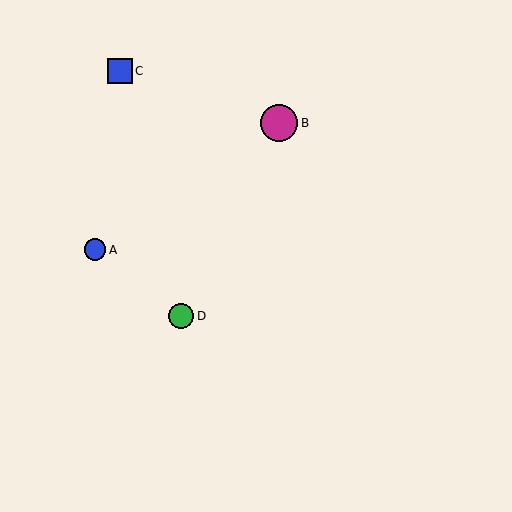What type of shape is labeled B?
Shape B is a magenta circle.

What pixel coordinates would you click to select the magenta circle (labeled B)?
Click at (279, 123) to select the magenta circle B.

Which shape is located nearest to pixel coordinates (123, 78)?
The blue square (labeled C) at (120, 71) is nearest to that location.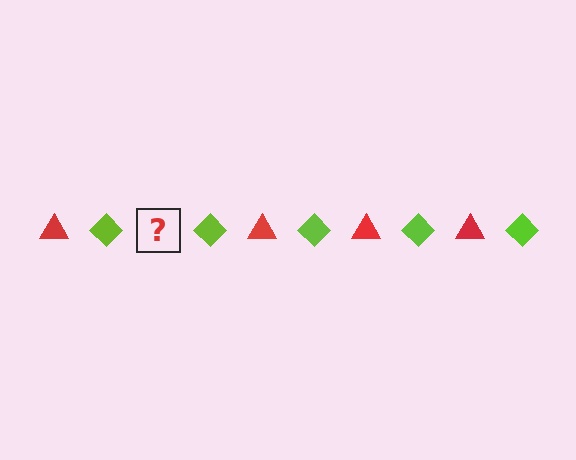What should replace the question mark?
The question mark should be replaced with a red triangle.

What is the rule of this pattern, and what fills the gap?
The rule is that the pattern alternates between red triangle and lime diamond. The gap should be filled with a red triangle.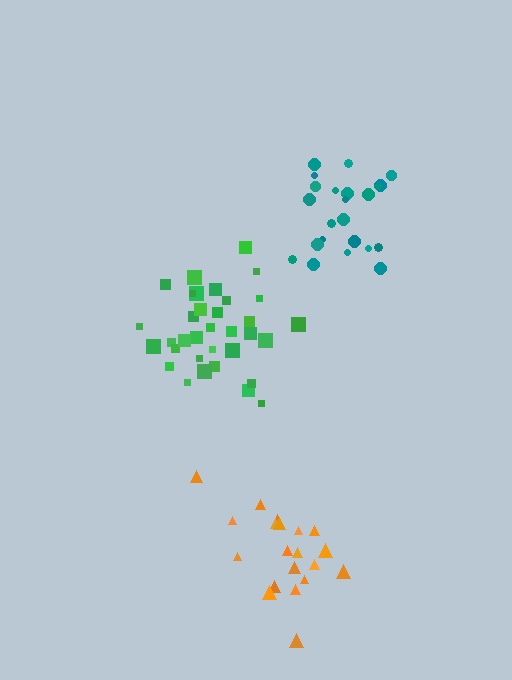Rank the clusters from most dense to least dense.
green, teal, orange.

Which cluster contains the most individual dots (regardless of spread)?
Green (34).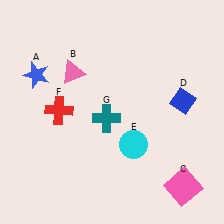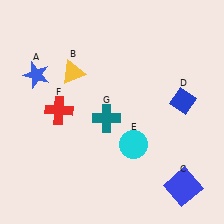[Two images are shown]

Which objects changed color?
B changed from pink to yellow. C changed from pink to blue.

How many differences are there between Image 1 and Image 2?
There are 2 differences between the two images.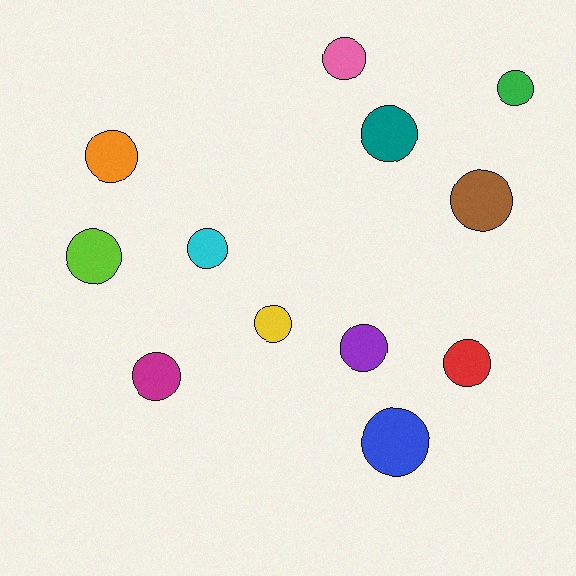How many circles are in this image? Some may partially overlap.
There are 12 circles.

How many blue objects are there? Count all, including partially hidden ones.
There is 1 blue object.